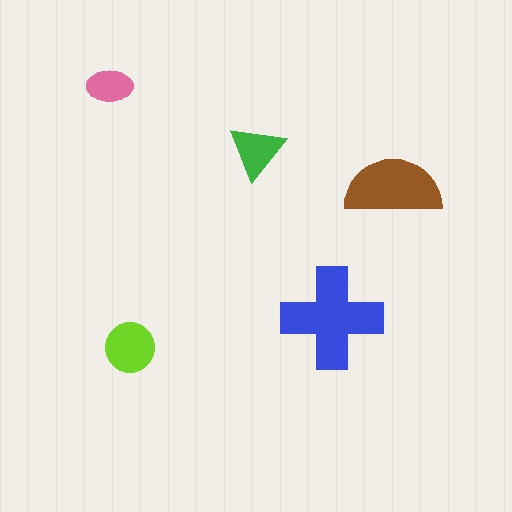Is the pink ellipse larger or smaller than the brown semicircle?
Smaller.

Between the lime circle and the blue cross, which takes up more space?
The blue cross.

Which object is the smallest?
The pink ellipse.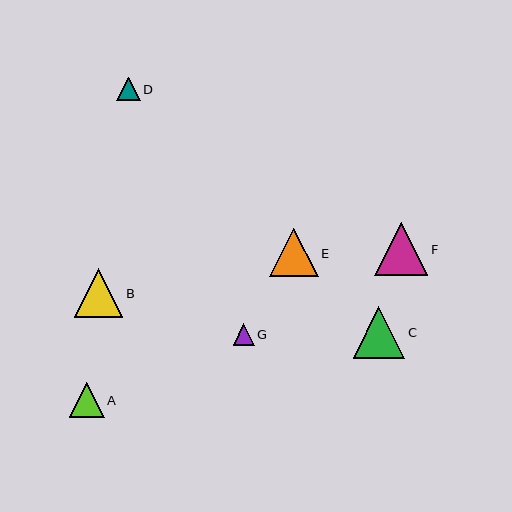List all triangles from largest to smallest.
From largest to smallest: F, C, E, B, A, D, G.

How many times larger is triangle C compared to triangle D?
Triangle C is approximately 2.2 times the size of triangle D.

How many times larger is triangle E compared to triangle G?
Triangle E is approximately 2.3 times the size of triangle G.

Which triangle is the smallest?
Triangle G is the smallest with a size of approximately 21 pixels.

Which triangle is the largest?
Triangle F is the largest with a size of approximately 53 pixels.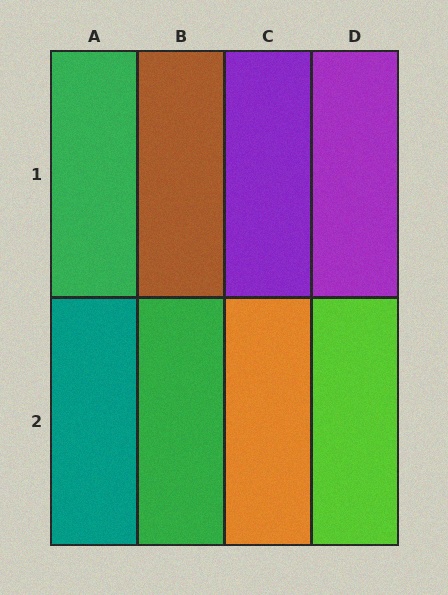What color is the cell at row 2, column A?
Teal.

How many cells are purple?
2 cells are purple.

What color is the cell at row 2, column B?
Green.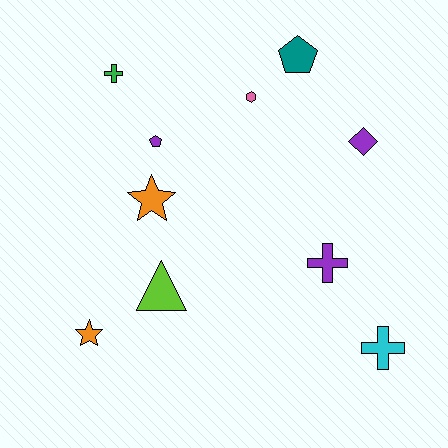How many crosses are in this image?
There are 3 crosses.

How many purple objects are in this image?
There are 3 purple objects.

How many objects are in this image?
There are 10 objects.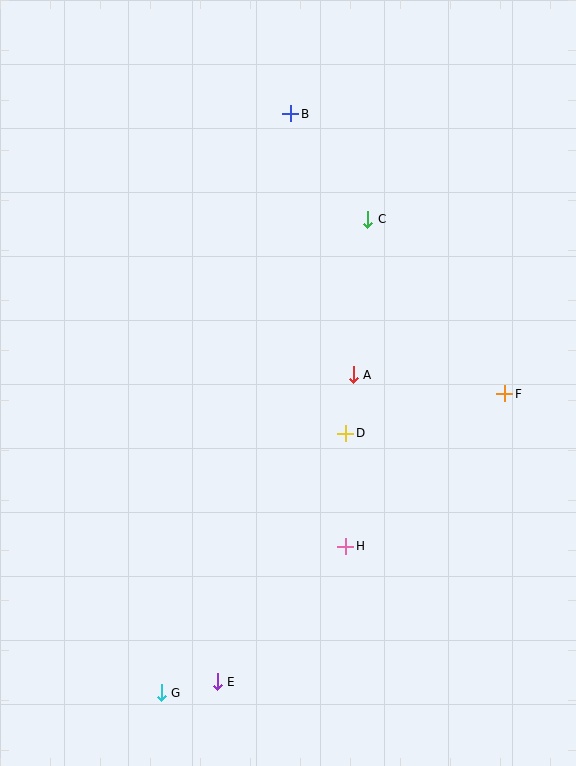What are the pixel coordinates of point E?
Point E is at (217, 682).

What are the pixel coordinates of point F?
Point F is at (505, 394).